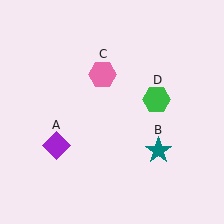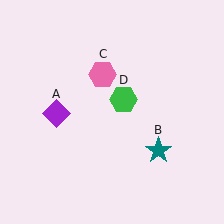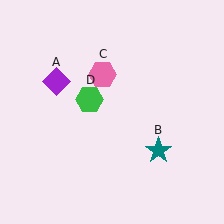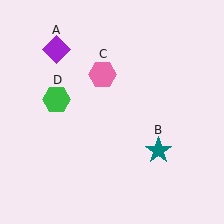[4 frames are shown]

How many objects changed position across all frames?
2 objects changed position: purple diamond (object A), green hexagon (object D).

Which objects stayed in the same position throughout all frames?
Teal star (object B) and pink hexagon (object C) remained stationary.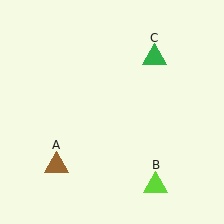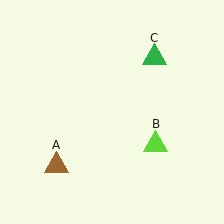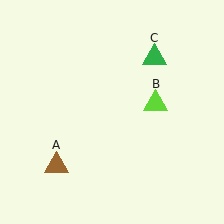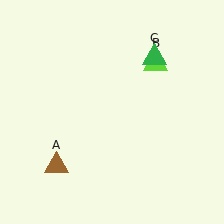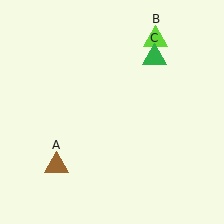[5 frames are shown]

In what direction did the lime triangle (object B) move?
The lime triangle (object B) moved up.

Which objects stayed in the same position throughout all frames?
Brown triangle (object A) and green triangle (object C) remained stationary.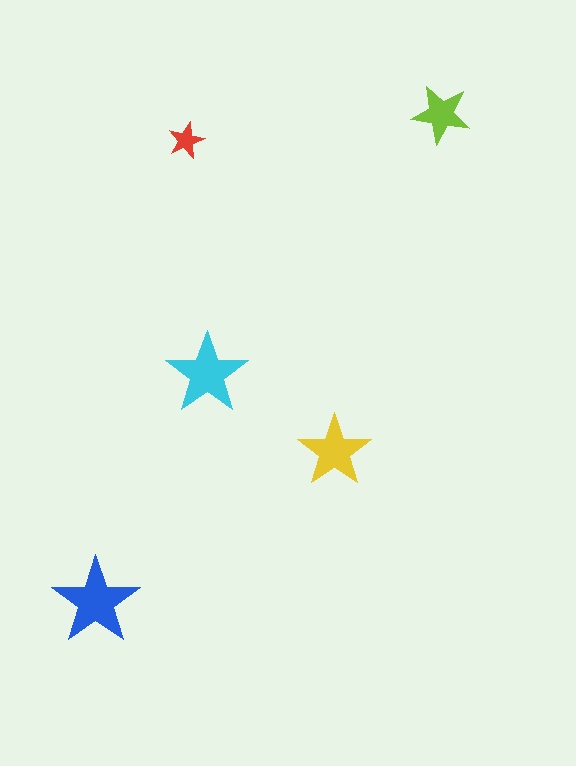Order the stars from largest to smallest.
the blue one, the cyan one, the yellow one, the lime one, the red one.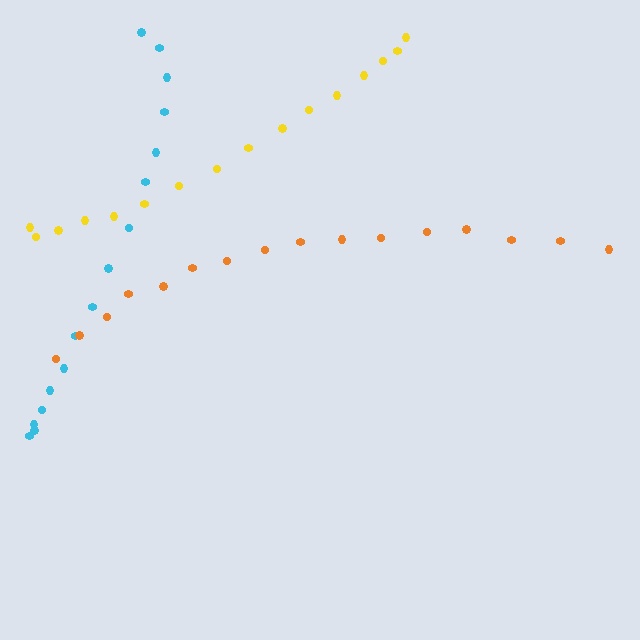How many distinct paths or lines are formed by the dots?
There are 3 distinct paths.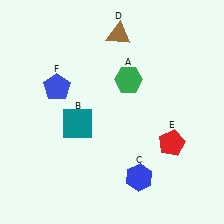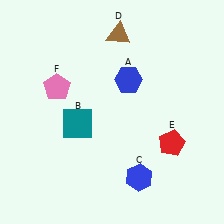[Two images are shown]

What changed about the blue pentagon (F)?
In Image 1, F is blue. In Image 2, it changed to pink.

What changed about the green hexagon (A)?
In Image 1, A is green. In Image 2, it changed to blue.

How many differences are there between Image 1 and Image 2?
There are 2 differences between the two images.